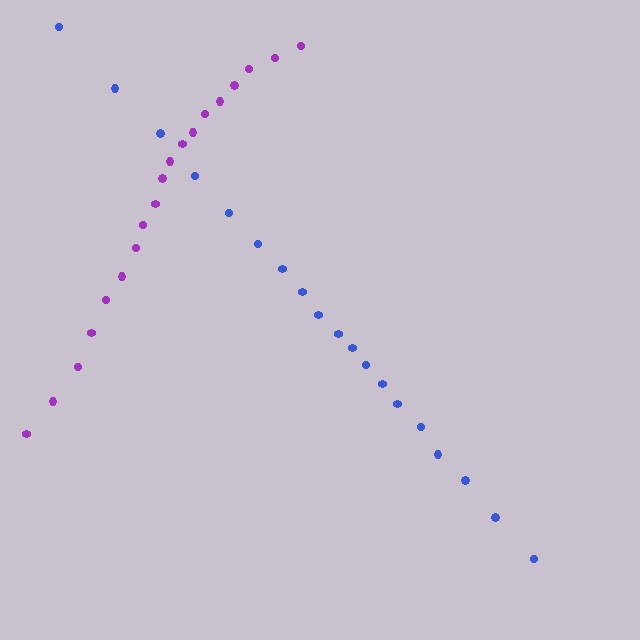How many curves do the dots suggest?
There are 2 distinct paths.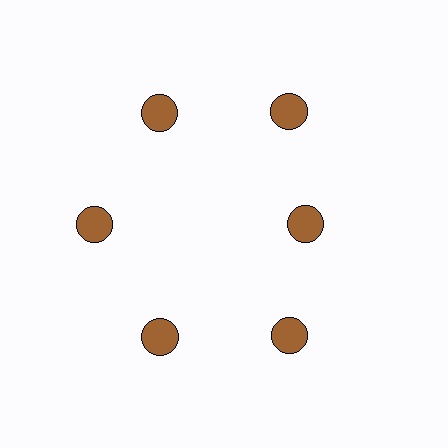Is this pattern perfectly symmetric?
No. The 6 brown circles are arranged in a ring, but one element near the 3 o'clock position is pulled inward toward the center, breaking the 6-fold rotational symmetry.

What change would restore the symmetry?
The symmetry would be restored by moving it outward, back onto the ring so that all 6 circles sit at equal angles and equal distance from the center.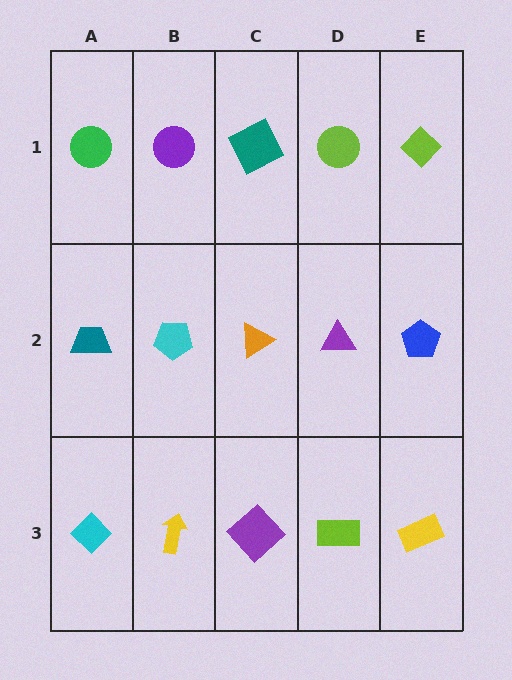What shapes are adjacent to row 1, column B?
A cyan pentagon (row 2, column B), a green circle (row 1, column A), a teal square (row 1, column C).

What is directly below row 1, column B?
A cyan pentagon.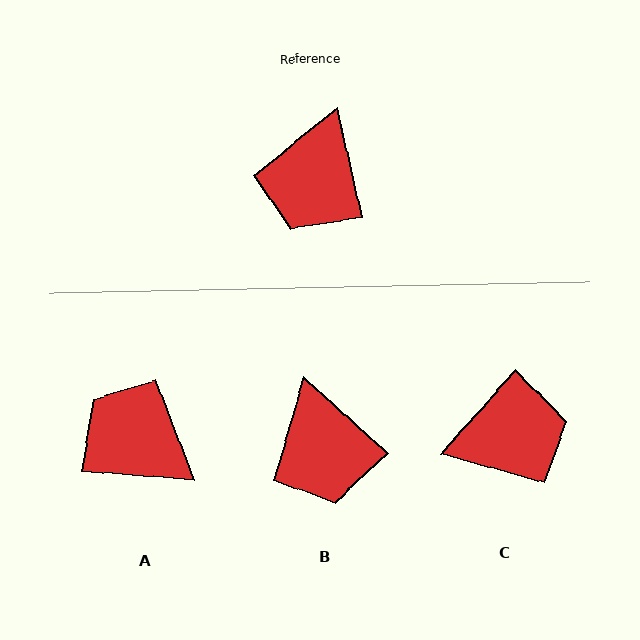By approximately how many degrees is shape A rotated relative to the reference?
Approximately 108 degrees clockwise.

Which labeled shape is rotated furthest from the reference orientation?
C, about 125 degrees away.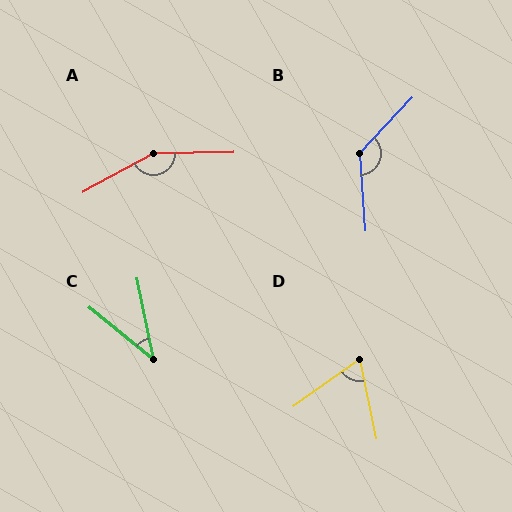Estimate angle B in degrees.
Approximately 132 degrees.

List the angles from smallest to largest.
C (39°), D (66°), B (132°), A (153°).